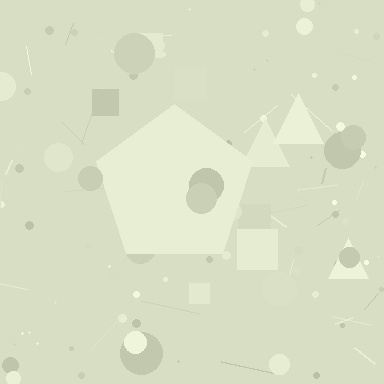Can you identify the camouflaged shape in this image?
The camouflaged shape is a pentagon.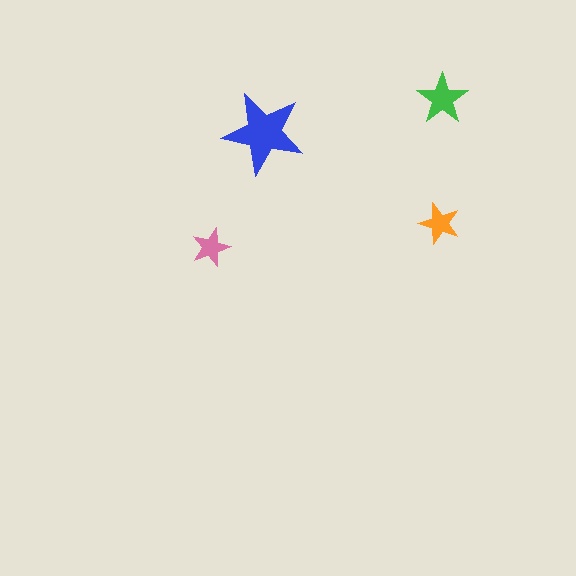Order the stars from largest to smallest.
the blue one, the green one, the orange one, the pink one.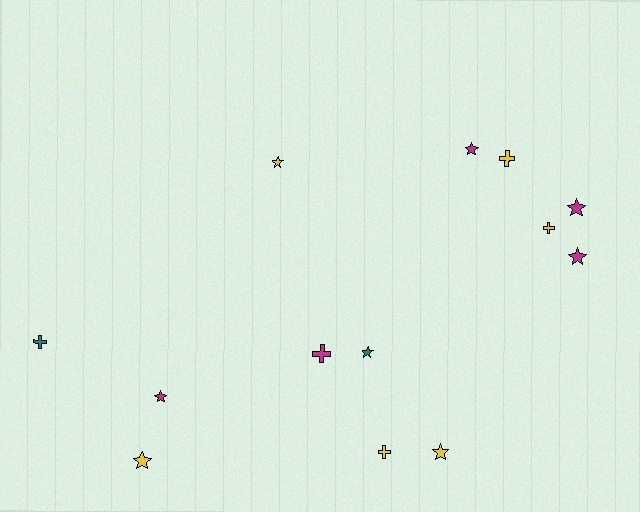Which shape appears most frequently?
Star, with 8 objects.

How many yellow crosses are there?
There are 3 yellow crosses.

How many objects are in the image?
There are 13 objects.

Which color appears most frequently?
Yellow, with 6 objects.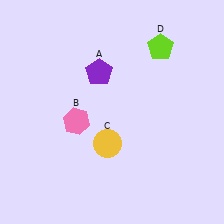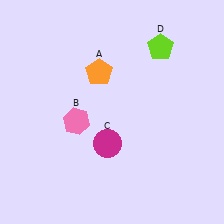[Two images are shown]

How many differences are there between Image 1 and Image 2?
There are 2 differences between the two images.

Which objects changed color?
A changed from purple to orange. C changed from yellow to magenta.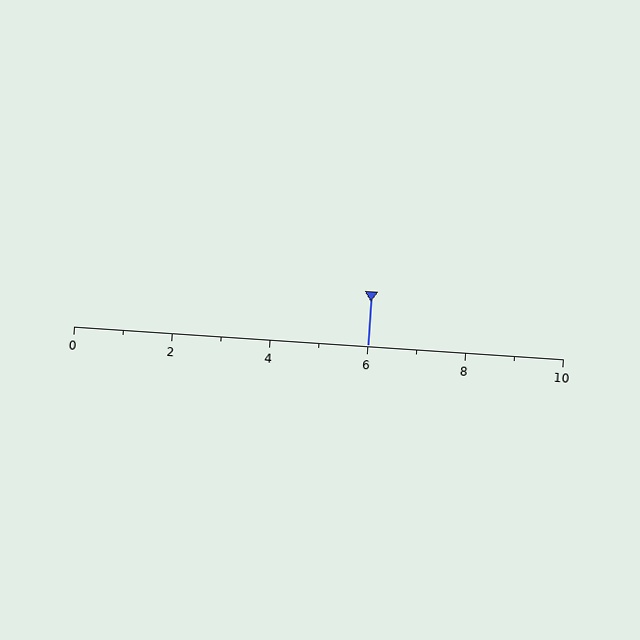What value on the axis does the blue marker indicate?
The marker indicates approximately 6.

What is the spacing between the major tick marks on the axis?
The major ticks are spaced 2 apart.